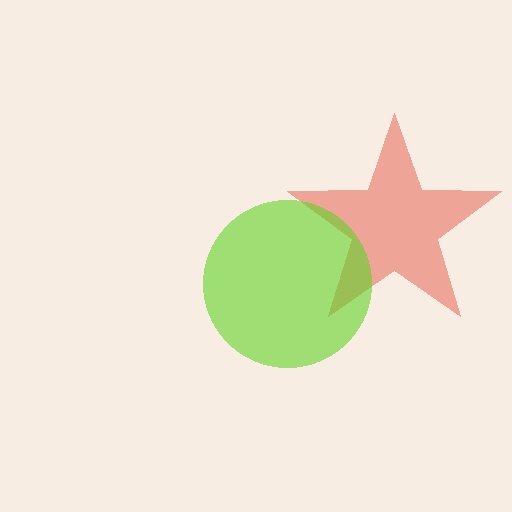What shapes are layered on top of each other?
The layered shapes are: a red star, a lime circle.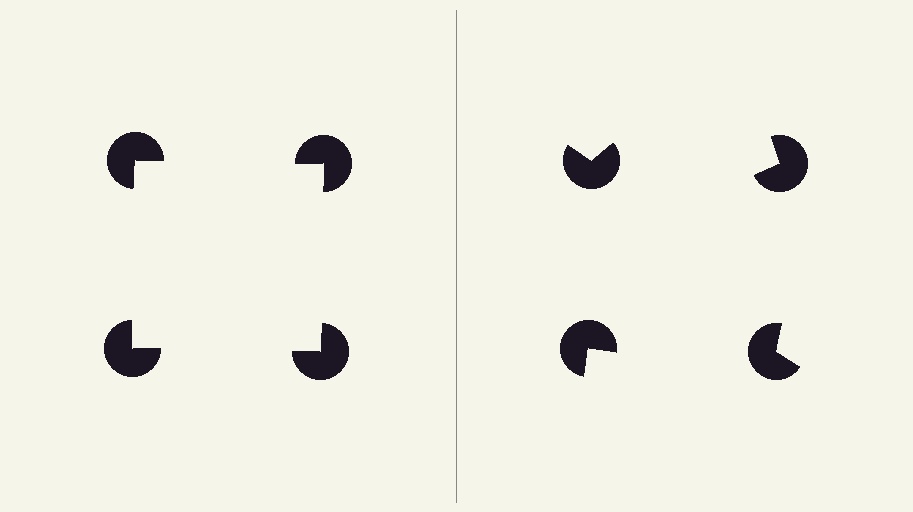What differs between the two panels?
The pac-man discs are positioned identically on both sides; only the wedge orientations differ. On the left they align to a square; on the right they are misaligned.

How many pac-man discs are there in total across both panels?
8 — 4 on each side.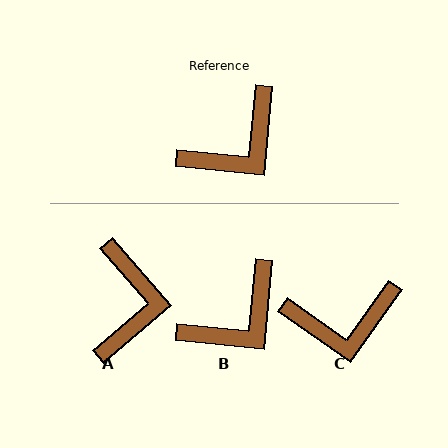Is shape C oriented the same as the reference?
No, it is off by about 30 degrees.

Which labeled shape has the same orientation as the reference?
B.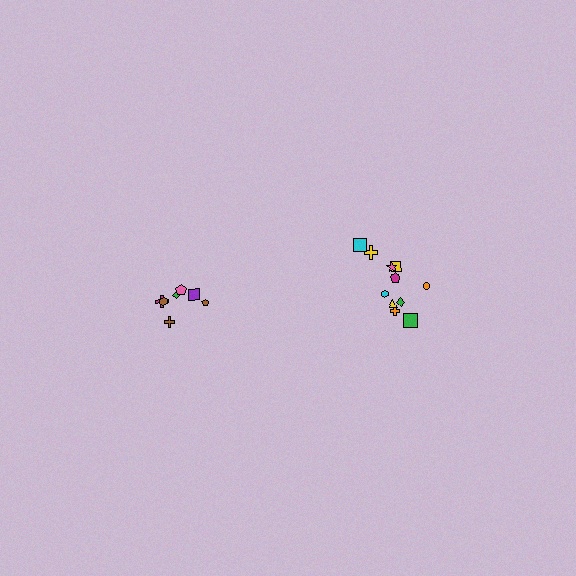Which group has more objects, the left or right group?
The right group.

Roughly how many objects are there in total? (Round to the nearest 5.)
Roughly 20 objects in total.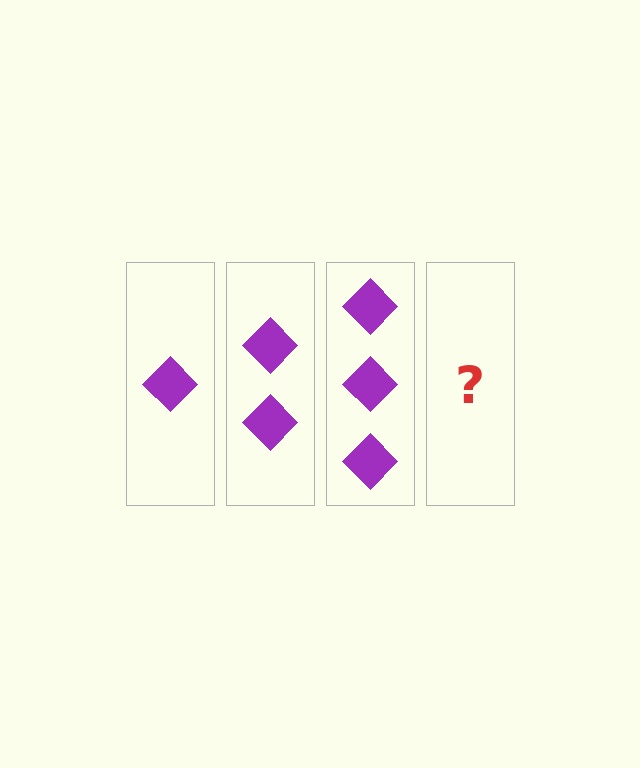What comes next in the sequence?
The next element should be 4 diamonds.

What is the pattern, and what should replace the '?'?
The pattern is that each step adds one more diamond. The '?' should be 4 diamonds.